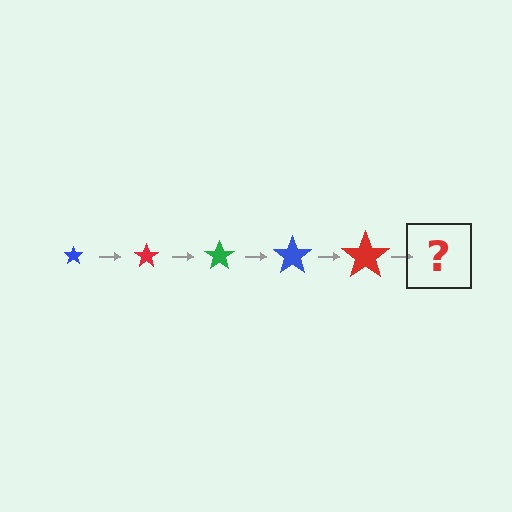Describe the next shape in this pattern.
It should be a green star, larger than the previous one.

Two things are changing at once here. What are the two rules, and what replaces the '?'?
The two rules are that the star grows larger each step and the color cycles through blue, red, and green. The '?' should be a green star, larger than the previous one.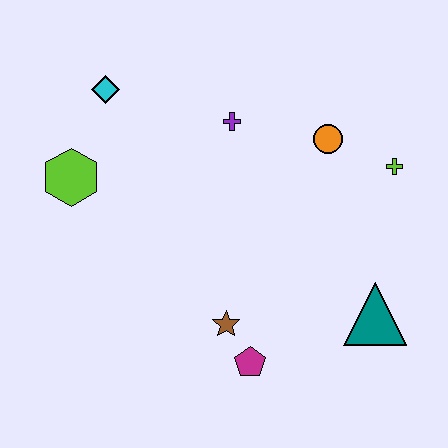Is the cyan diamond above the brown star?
Yes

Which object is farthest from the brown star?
The cyan diamond is farthest from the brown star.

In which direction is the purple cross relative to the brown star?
The purple cross is above the brown star.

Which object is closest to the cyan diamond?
The lime hexagon is closest to the cyan diamond.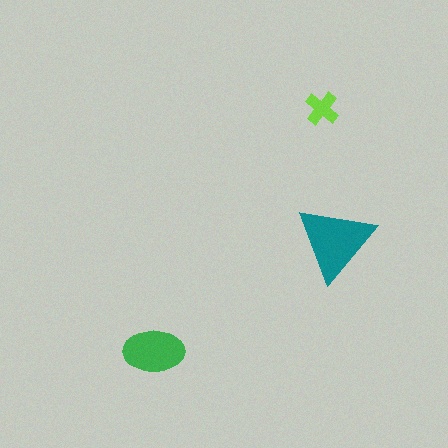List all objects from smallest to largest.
The lime cross, the green ellipse, the teal triangle.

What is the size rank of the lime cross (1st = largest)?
3rd.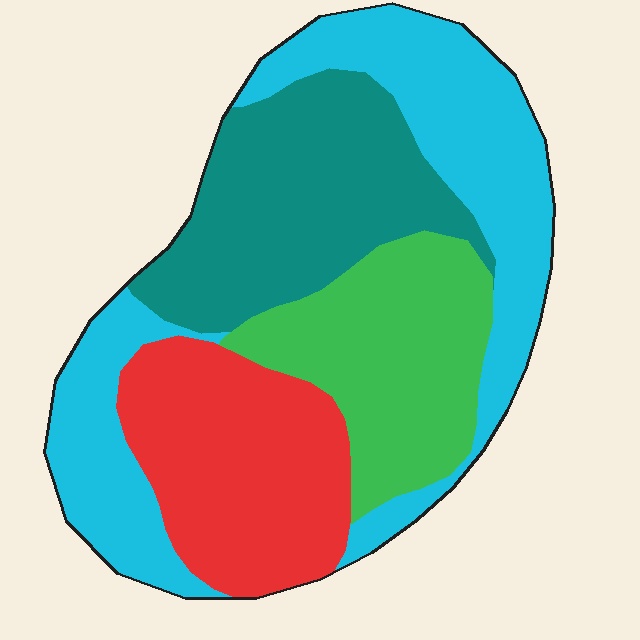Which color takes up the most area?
Cyan, at roughly 35%.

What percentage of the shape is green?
Green takes up about one fifth (1/5) of the shape.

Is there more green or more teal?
Teal.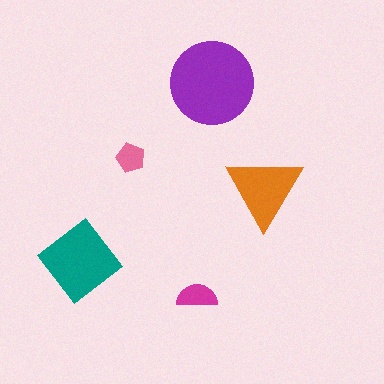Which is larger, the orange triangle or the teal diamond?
The teal diamond.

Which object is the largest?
The purple circle.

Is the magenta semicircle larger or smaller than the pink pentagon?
Larger.